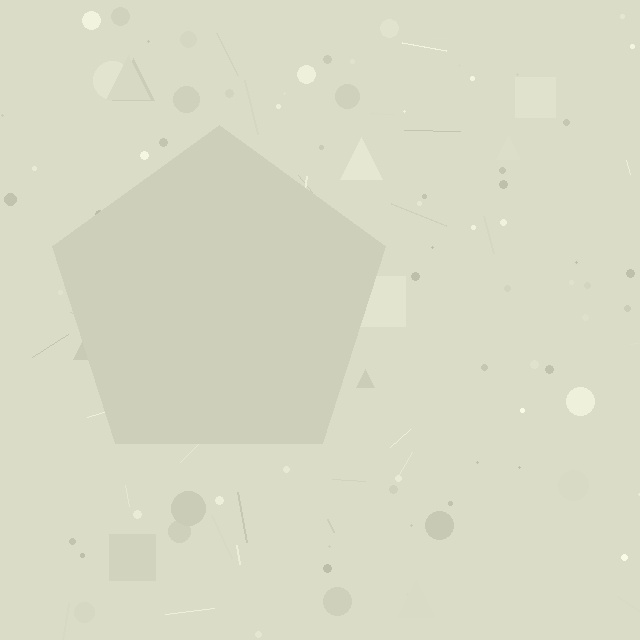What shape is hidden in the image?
A pentagon is hidden in the image.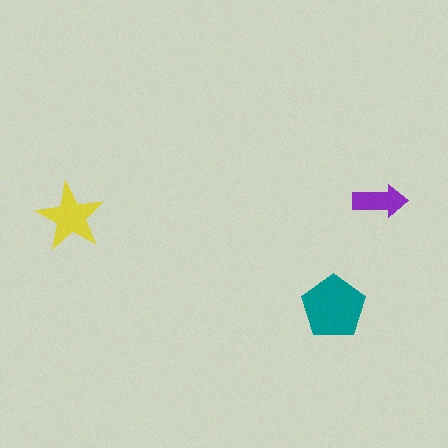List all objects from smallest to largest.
The purple arrow, the yellow star, the teal pentagon.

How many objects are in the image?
There are 3 objects in the image.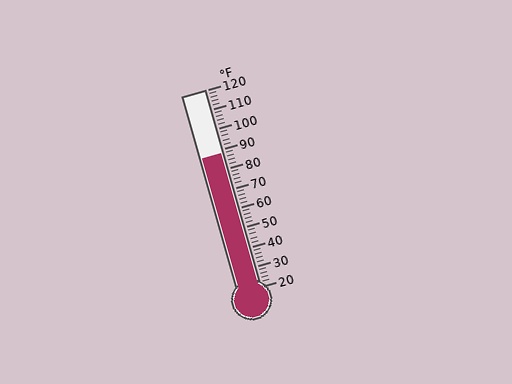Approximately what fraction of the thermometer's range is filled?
The thermometer is filled to approximately 70% of its range.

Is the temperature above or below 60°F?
The temperature is above 60°F.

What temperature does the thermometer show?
The thermometer shows approximately 88°F.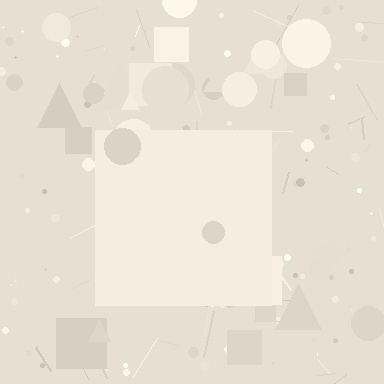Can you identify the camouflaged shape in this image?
The camouflaged shape is a square.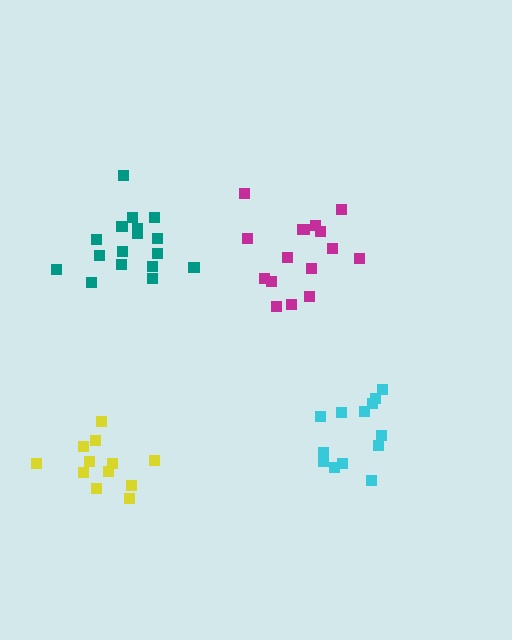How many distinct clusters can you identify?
There are 4 distinct clusters.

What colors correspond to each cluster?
The clusters are colored: yellow, teal, cyan, magenta.